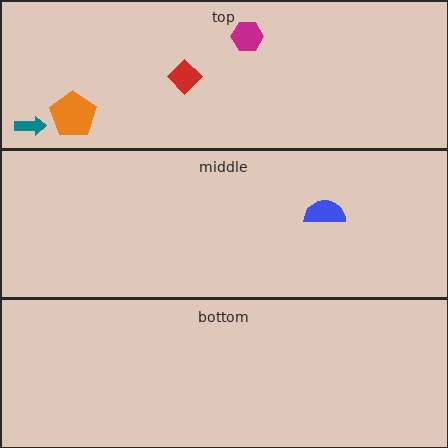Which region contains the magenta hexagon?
The top region.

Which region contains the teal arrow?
The top region.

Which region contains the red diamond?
The top region.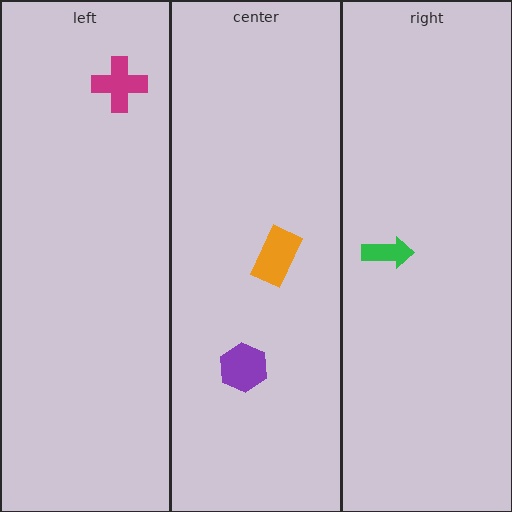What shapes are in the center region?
The orange rectangle, the purple hexagon.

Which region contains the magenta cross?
The left region.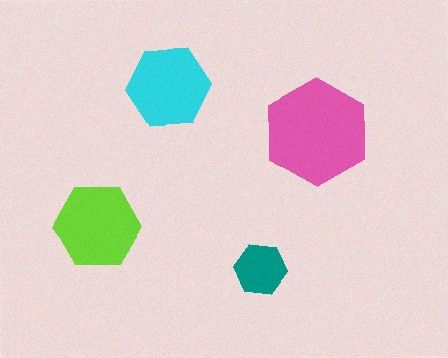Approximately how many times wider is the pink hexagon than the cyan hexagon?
About 1.5 times wider.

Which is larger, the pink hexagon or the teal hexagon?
The pink one.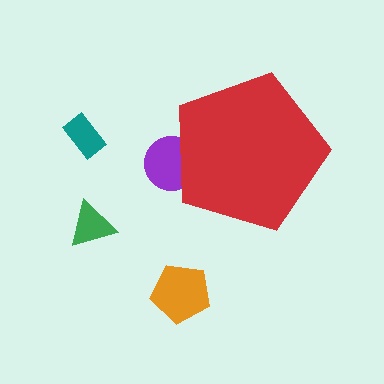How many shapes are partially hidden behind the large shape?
1 shape is partially hidden.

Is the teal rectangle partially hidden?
No, the teal rectangle is fully visible.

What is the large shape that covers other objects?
A red pentagon.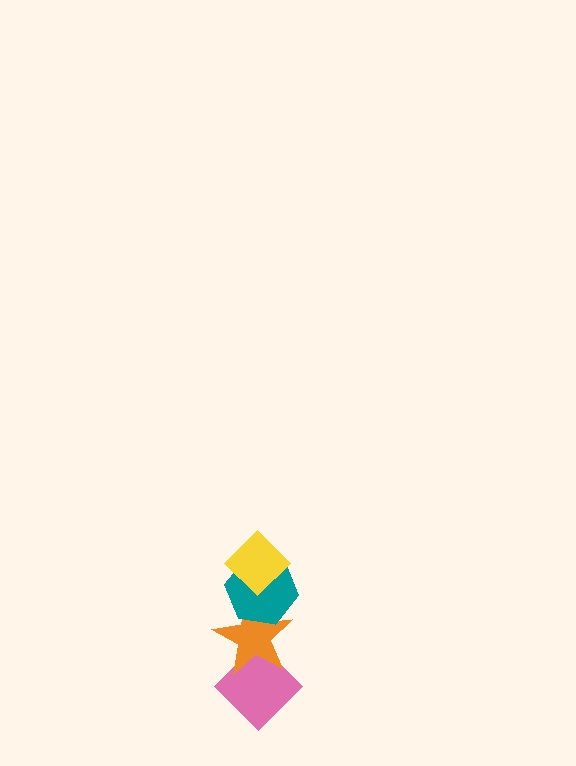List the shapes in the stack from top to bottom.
From top to bottom: the yellow diamond, the teal hexagon, the orange star, the pink diamond.